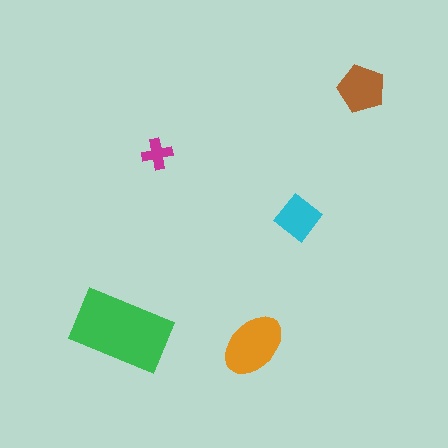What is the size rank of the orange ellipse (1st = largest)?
2nd.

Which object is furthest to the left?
The green rectangle is leftmost.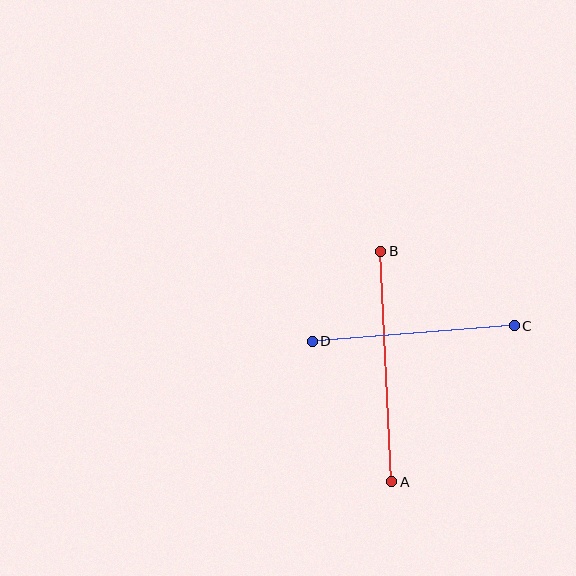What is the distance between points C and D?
The distance is approximately 203 pixels.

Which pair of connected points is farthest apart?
Points A and B are farthest apart.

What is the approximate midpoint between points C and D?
The midpoint is at approximately (413, 333) pixels.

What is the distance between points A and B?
The distance is approximately 231 pixels.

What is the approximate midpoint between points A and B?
The midpoint is at approximately (386, 367) pixels.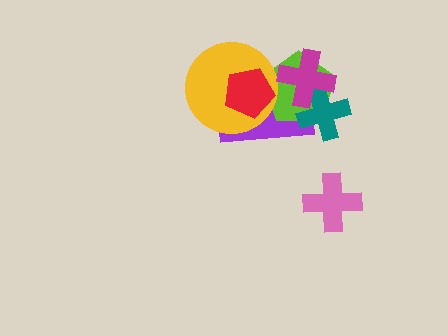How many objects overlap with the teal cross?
3 objects overlap with the teal cross.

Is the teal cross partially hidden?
Yes, it is partially covered by another shape.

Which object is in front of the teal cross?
The magenta cross is in front of the teal cross.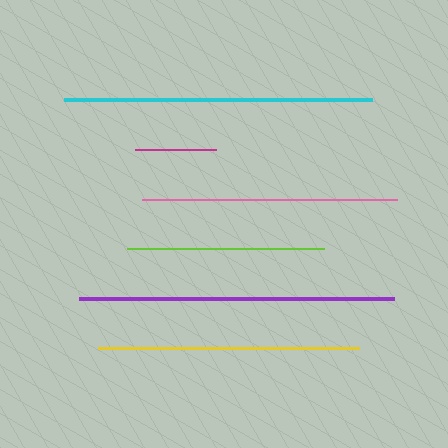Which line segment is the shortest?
The magenta line is the shortest at approximately 81 pixels.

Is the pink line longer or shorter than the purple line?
The purple line is longer than the pink line.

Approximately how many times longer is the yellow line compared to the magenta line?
The yellow line is approximately 3.2 times the length of the magenta line.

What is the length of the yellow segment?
The yellow segment is approximately 262 pixels long.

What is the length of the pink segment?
The pink segment is approximately 254 pixels long.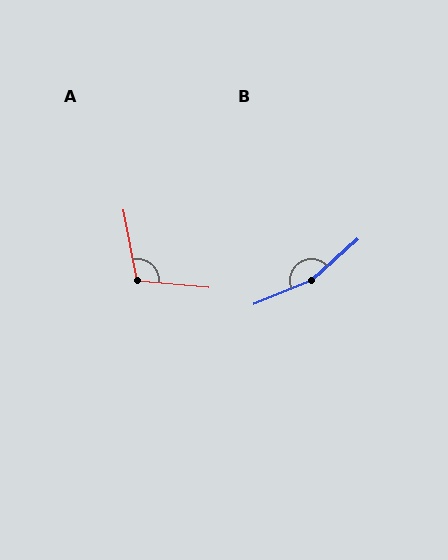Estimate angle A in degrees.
Approximately 106 degrees.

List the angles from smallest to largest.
A (106°), B (161°).